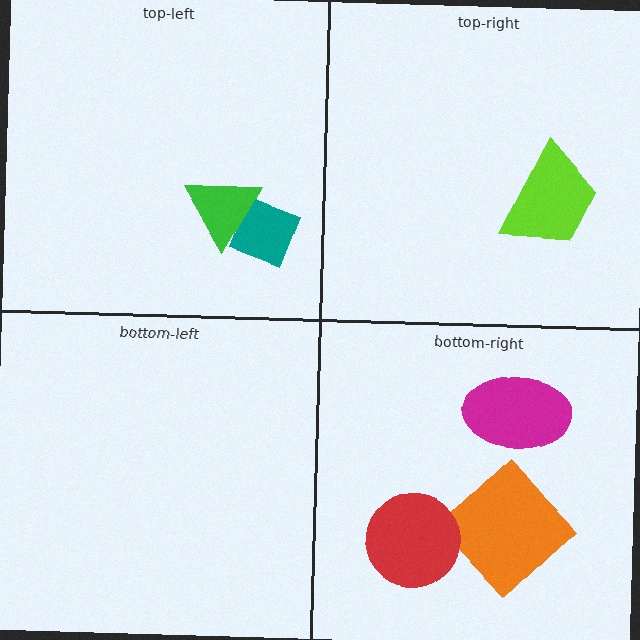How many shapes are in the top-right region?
1.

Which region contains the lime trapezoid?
The top-right region.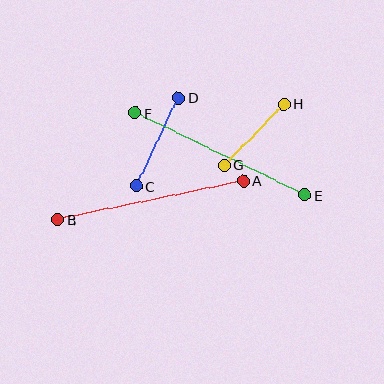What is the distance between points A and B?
The distance is approximately 190 pixels.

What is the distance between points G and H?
The distance is approximately 86 pixels.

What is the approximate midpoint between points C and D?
The midpoint is at approximately (158, 142) pixels.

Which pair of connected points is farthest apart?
Points A and B are farthest apart.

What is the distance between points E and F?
The distance is approximately 188 pixels.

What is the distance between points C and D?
The distance is approximately 98 pixels.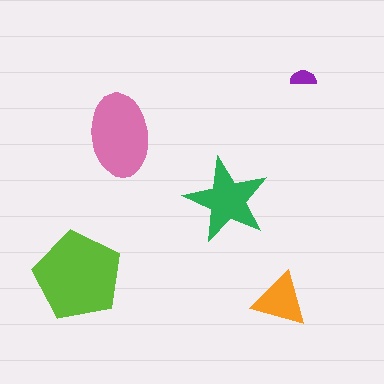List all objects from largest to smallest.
The lime pentagon, the pink ellipse, the green star, the orange triangle, the purple semicircle.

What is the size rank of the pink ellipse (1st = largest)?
2nd.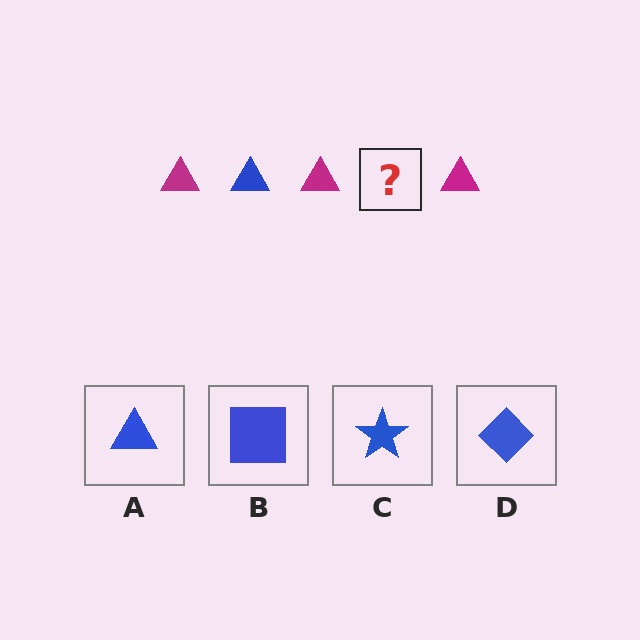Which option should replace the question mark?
Option A.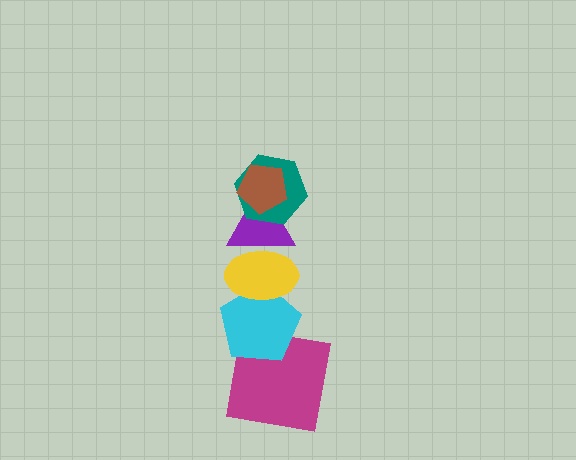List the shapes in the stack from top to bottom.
From top to bottom: the brown pentagon, the teal hexagon, the purple triangle, the yellow ellipse, the cyan pentagon, the magenta square.